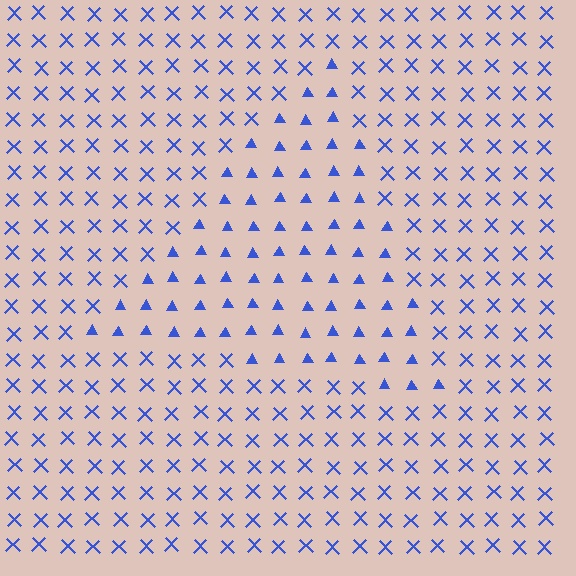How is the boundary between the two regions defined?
The boundary is defined by a change in element shape: triangles inside vs. X marks outside. All elements share the same color and spacing.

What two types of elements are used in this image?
The image uses triangles inside the triangle region and X marks outside it.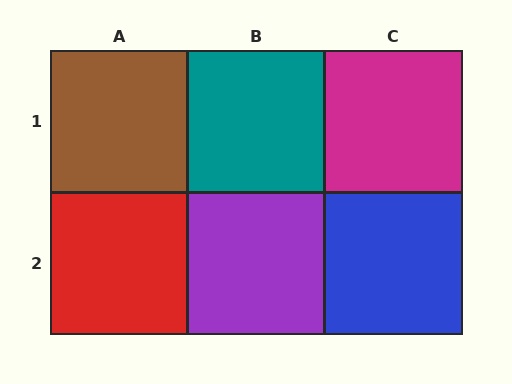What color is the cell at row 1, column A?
Brown.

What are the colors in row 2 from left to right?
Red, purple, blue.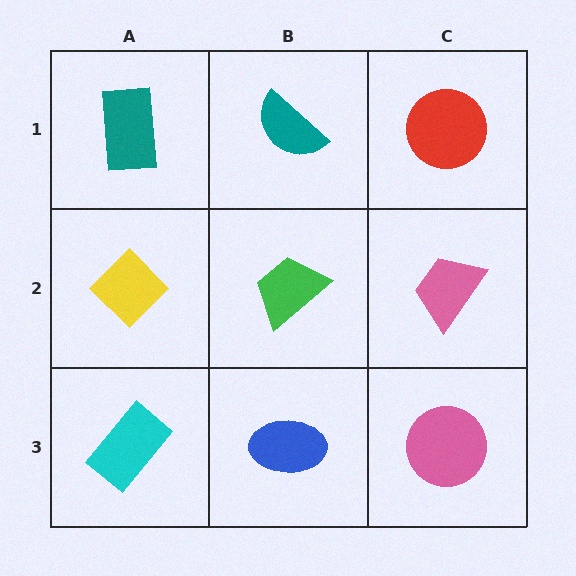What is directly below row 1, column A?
A yellow diamond.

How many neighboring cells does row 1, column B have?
3.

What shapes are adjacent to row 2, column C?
A red circle (row 1, column C), a pink circle (row 3, column C), a green trapezoid (row 2, column B).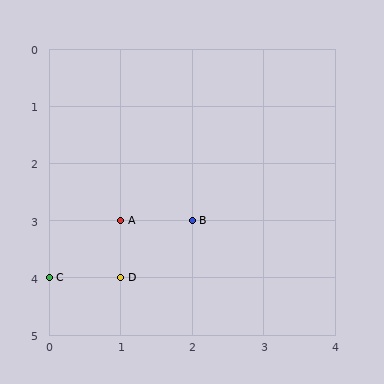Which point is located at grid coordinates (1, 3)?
Point A is at (1, 3).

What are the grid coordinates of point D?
Point D is at grid coordinates (1, 4).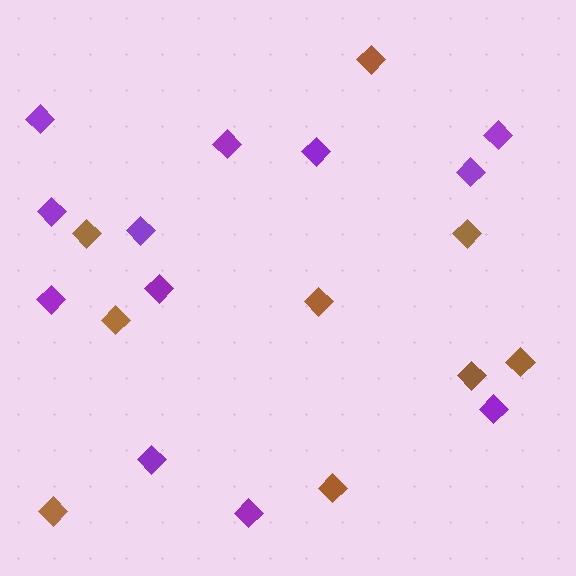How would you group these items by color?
There are 2 groups: one group of purple diamonds (12) and one group of brown diamonds (9).